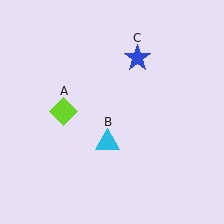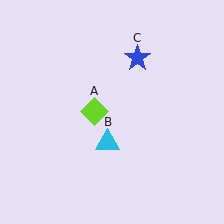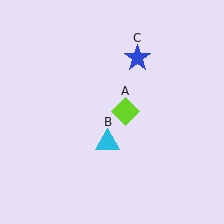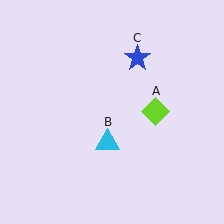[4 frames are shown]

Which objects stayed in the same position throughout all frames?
Cyan triangle (object B) and blue star (object C) remained stationary.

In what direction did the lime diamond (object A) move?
The lime diamond (object A) moved right.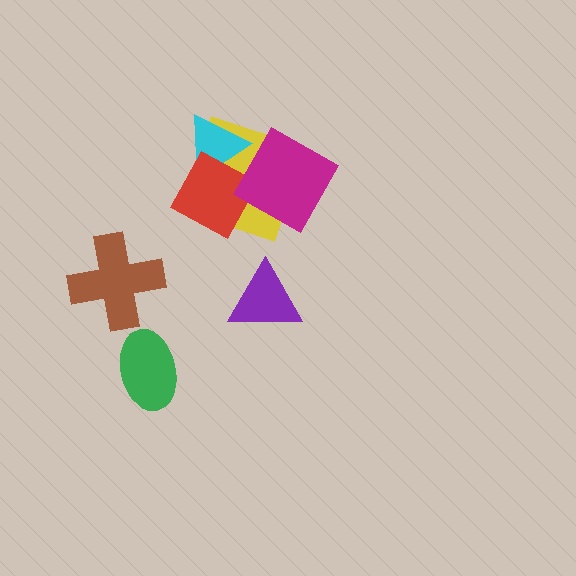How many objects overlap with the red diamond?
3 objects overlap with the red diamond.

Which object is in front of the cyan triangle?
The red diamond is in front of the cyan triangle.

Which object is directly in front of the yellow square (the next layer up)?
The cyan triangle is directly in front of the yellow square.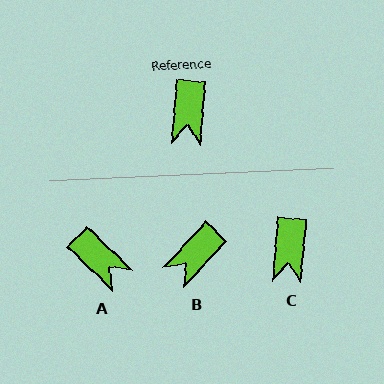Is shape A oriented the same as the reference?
No, it is off by about 51 degrees.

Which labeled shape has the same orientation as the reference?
C.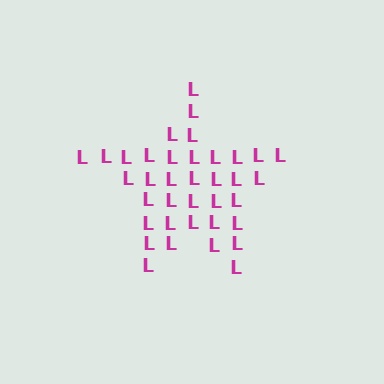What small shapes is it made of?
It is made of small letter L's.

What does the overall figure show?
The overall figure shows a star.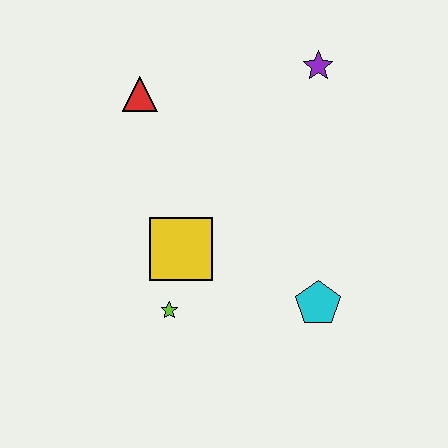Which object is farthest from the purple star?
The lime star is farthest from the purple star.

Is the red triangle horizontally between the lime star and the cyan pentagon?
No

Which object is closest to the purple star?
The red triangle is closest to the purple star.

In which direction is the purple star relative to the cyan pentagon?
The purple star is above the cyan pentagon.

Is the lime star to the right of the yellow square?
No